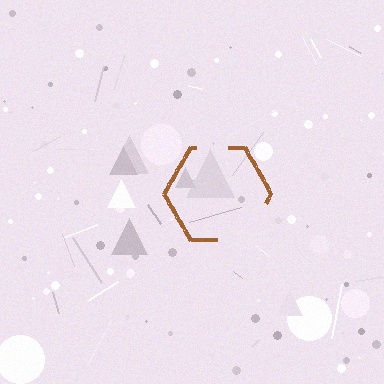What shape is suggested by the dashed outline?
The dashed outline suggests a hexagon.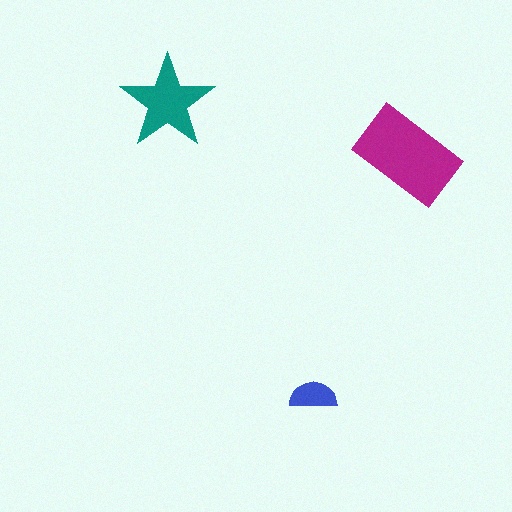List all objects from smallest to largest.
The blue semicircle, the teal star, the magenta rectangle.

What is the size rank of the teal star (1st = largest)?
2nd.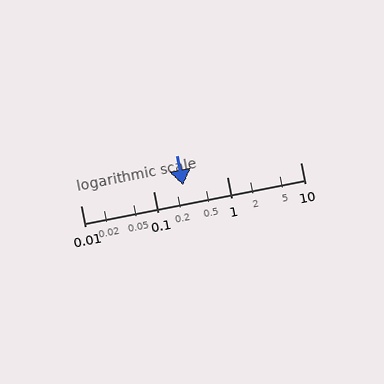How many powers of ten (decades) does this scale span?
The scale spans 3 decades, from 0.01 to 10.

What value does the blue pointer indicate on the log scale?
The pointer indicates approximately 0.25.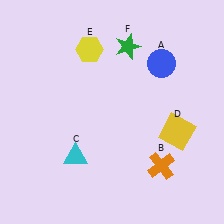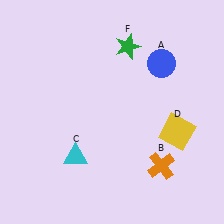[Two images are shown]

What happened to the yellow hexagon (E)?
The yellow hexagon (E) was removed in Image 2. It was in the top-left area of Image 1.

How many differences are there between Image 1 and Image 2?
There is 1 difference between the two images.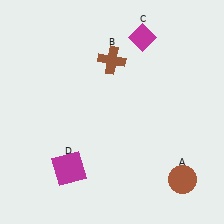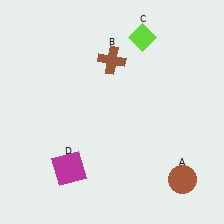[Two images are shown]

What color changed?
The diamond (C) changed from magenta in Image 1 to lime in Image 2.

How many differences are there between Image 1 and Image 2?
There is 1 difference between the two images.